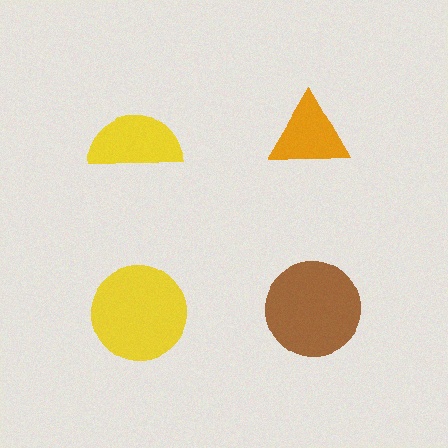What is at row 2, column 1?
A yellow circle.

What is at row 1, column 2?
An orange triangle.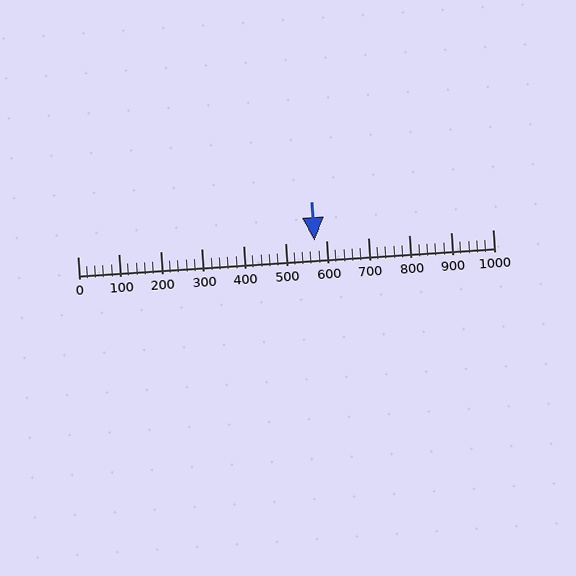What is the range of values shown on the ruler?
The ruler shows values from 0 to 1000.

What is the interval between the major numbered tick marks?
The major tick marks are spaced 100 units apart.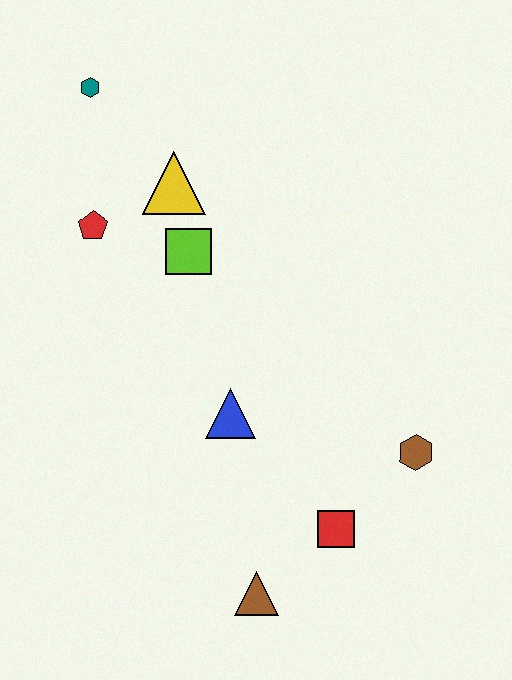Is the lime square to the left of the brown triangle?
Yes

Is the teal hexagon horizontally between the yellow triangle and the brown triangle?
No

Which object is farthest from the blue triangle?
The teal hexagon is farthest from the blue triangle.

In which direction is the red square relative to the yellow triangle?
The red square is below the yellow triangle.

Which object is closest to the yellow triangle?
The lime square is closest to the yellow triangle.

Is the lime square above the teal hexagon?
No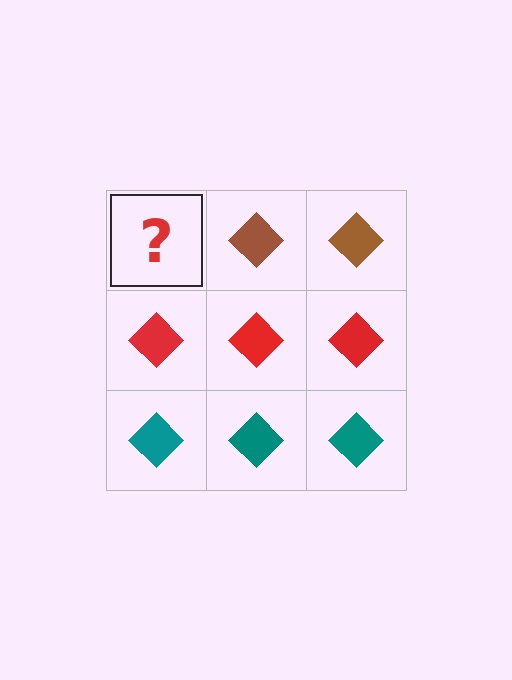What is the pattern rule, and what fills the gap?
The rule is that each row has a consistent color. The gap should be filled with a brown diamond.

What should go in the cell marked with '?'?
The missing cell should contain a brown diamond.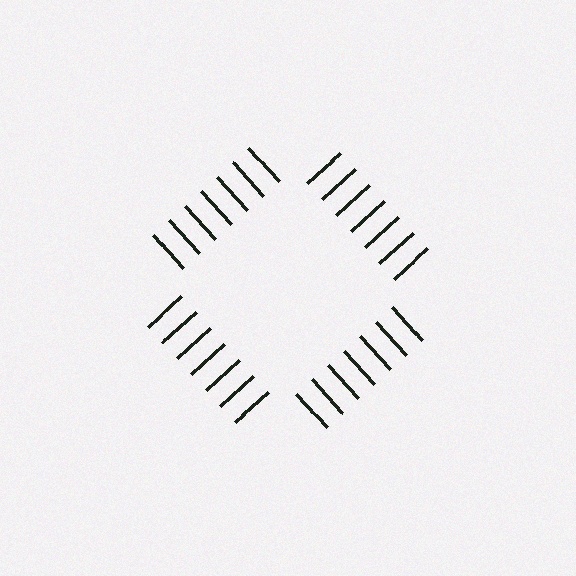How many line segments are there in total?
28 — 7 along each of the 4 edges.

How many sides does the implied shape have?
4 sides — the line-ends trace a square.